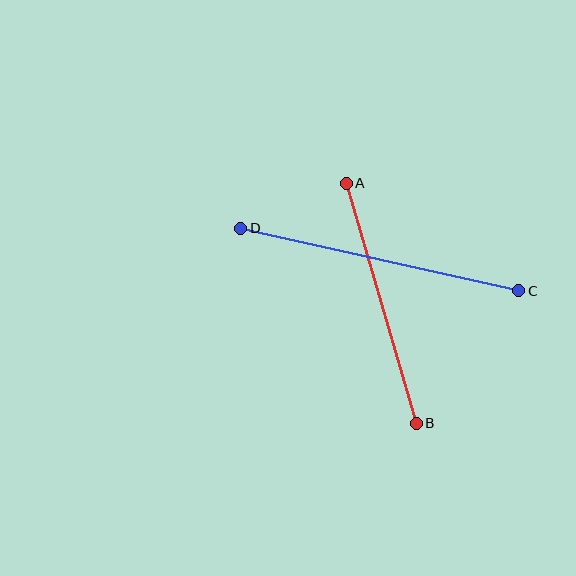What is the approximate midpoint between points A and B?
The midpoint is at approximately (381, 303) pixels.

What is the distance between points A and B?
The distance is approximately 250 pixels.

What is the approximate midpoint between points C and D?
The midpoint is at approximately (380, 260) pixels.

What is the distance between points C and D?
The distance is approximately 285 pixels.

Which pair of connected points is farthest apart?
Points C and D are farthest apart.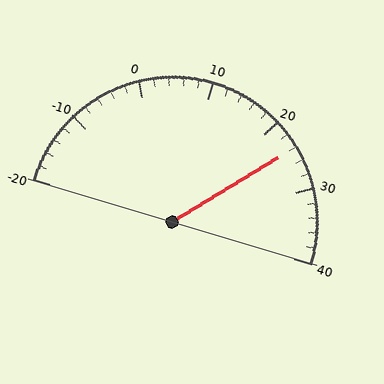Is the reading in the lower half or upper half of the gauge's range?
The reading is in the upper half of the range (-20 to 40).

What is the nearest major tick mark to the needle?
The nearest major tick mark is 20.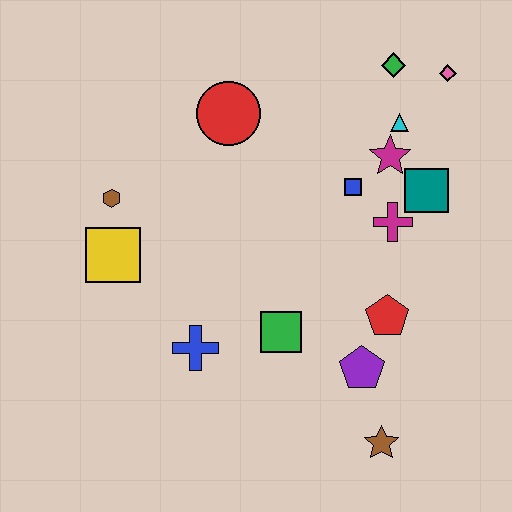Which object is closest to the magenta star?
The cyan triangle is closest to the magenta star.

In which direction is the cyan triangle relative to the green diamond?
The cyan triangle is below the green diamond.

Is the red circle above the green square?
Yes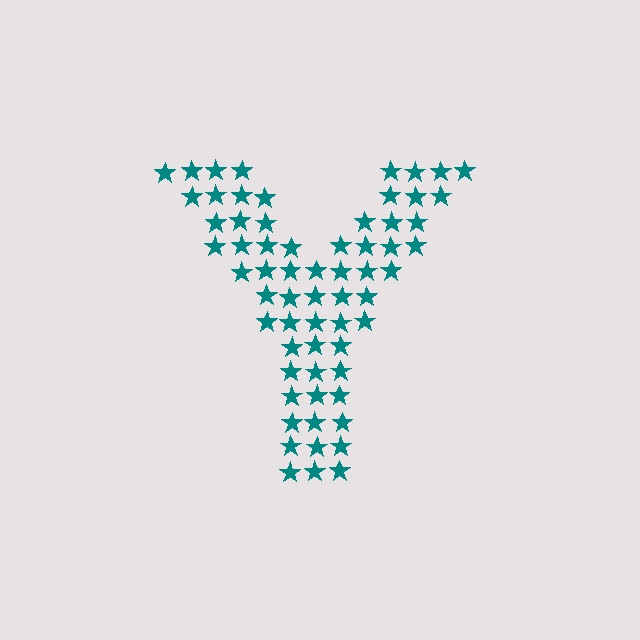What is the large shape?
The large shape is the letter Y.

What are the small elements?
The small elements are stars.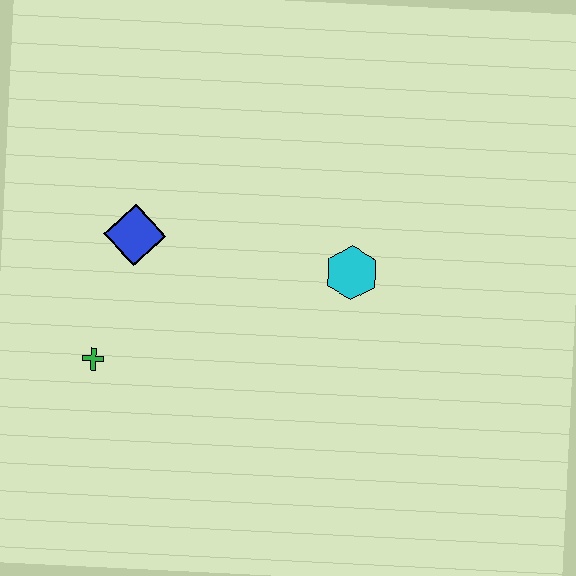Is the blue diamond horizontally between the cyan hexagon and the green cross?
Yes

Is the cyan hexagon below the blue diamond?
Yes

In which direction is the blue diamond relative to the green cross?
The blue diamond is above the green cross.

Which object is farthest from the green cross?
The cyan hexagon is farthest from the green cross.